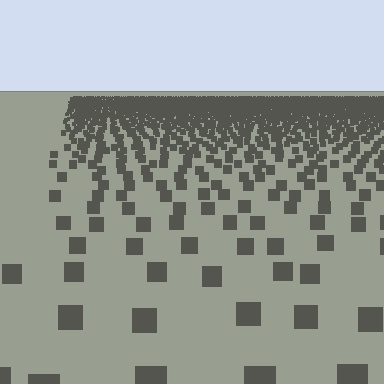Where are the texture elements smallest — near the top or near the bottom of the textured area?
Near the top.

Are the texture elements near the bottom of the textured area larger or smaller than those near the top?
Larger. Near the bottom, elements are closer to the viewer and appear at a bigger on-screen size.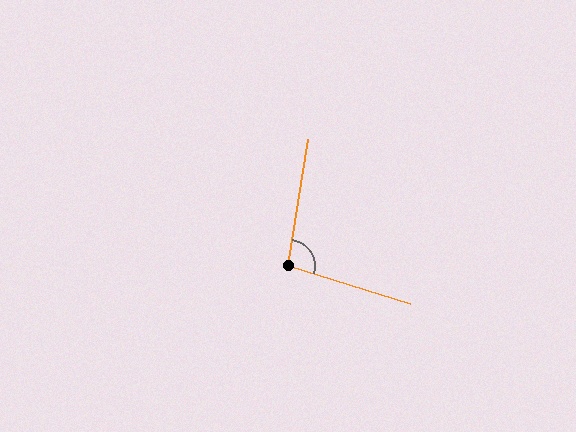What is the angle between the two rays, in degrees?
Approximately 98 degrees.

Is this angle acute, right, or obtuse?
It is obtuse.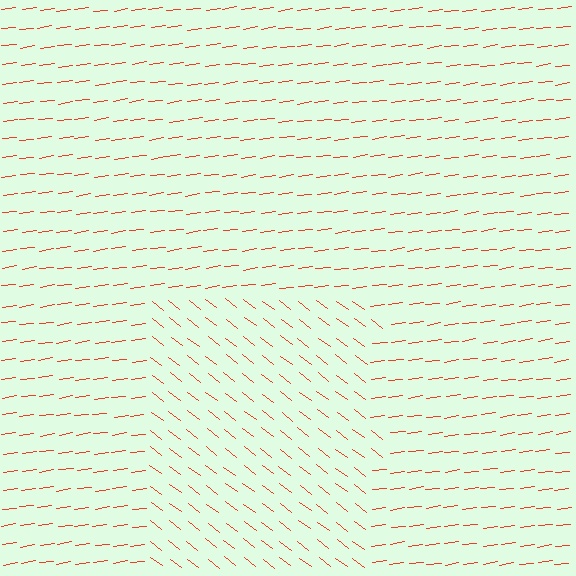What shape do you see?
I see a rectangle.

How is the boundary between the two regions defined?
The boundary is defined purely by a change in line orientation (approximately 45 degrees difference). All lines are the same color and thickness.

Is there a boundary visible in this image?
Yes, there is a texture boundary formed by a change in line orientation.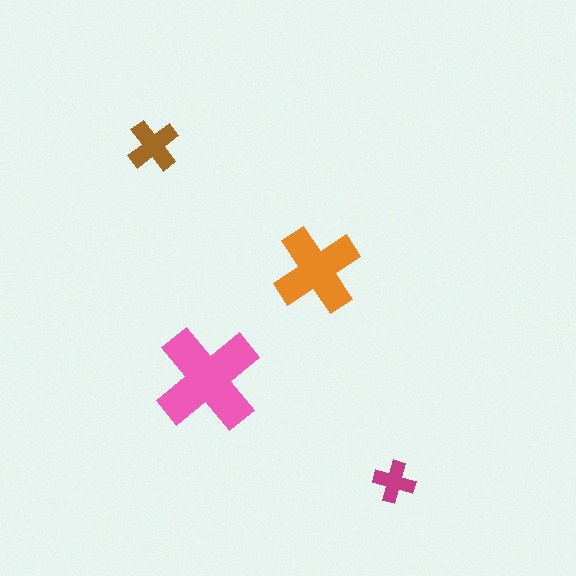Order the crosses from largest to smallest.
the pink one, the orange one, the brown one, the magenta one.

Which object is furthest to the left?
The brown cross is leftmost.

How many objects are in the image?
There are 4 objects in the image.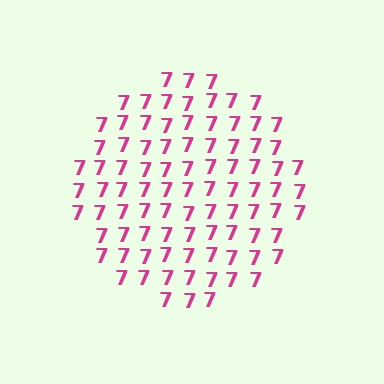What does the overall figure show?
The overall figure shows a circle.